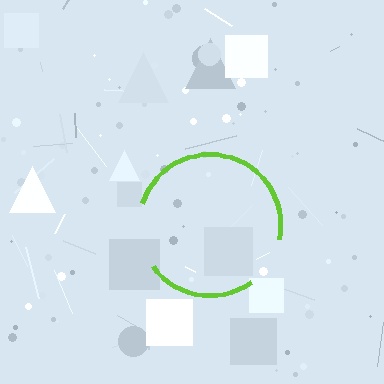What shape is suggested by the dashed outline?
The dashed outline suggests a circle.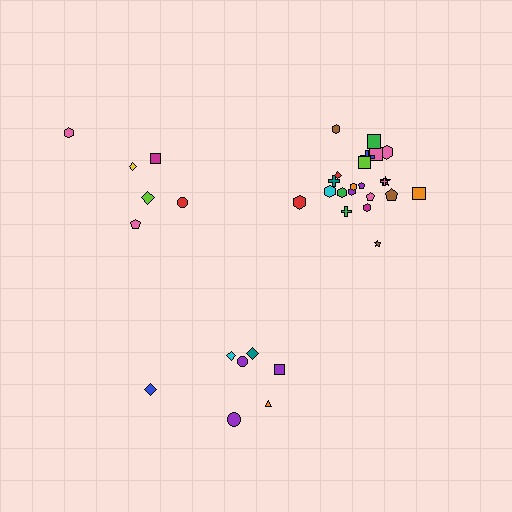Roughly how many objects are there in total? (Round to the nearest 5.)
Roughly 35 objects in total.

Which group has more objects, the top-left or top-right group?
The top-right group.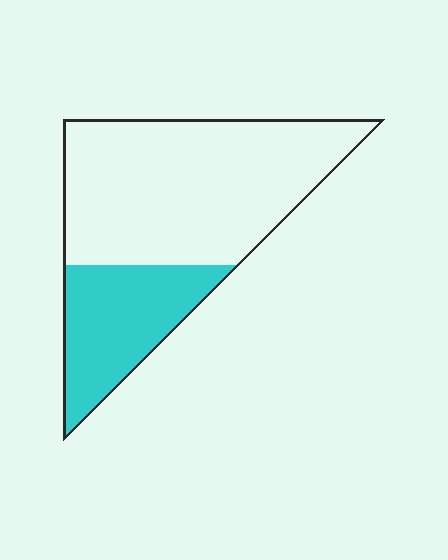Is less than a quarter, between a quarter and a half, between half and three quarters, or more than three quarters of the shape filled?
Between a quarter and a half.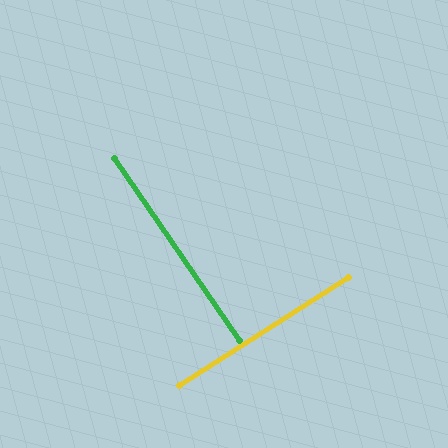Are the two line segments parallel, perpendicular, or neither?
Perpendicular — they meet at approximately 88°.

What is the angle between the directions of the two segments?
Approximately 88 degrees.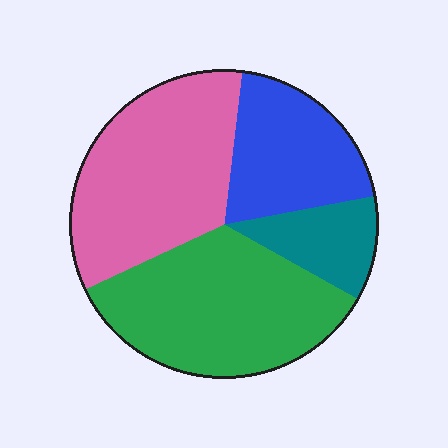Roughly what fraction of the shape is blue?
Blue covers 20% of the shape.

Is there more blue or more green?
Green.